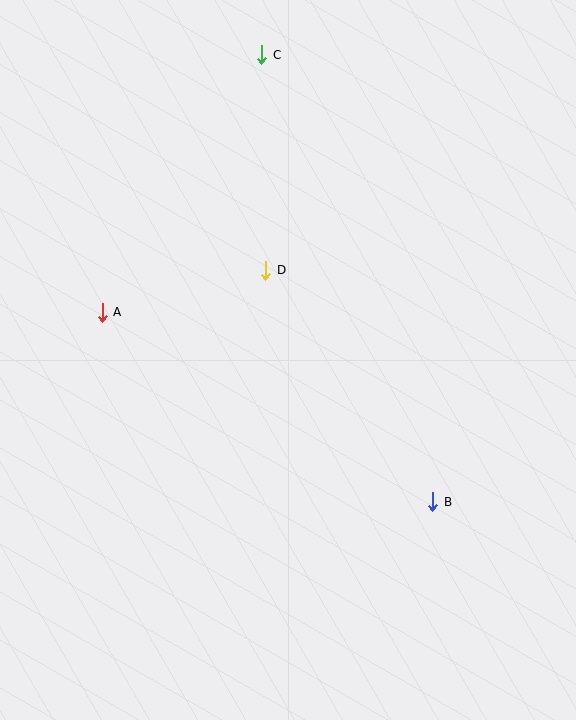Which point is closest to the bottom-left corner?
Point A is closest to the bottom-left corner.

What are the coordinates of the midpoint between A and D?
The midpoint between A and D is at (184, 291).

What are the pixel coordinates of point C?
Point C is at (262, 55).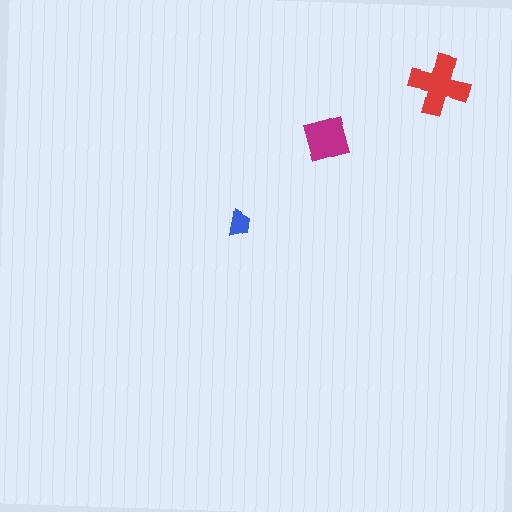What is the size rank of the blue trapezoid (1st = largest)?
3rd.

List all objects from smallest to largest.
The blue trapezoid, the magenta diamond, the red cross.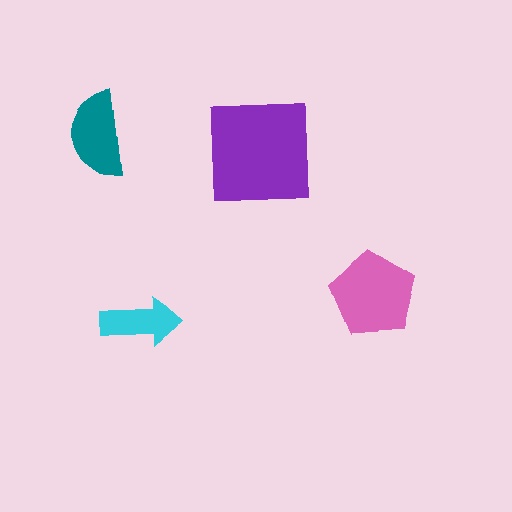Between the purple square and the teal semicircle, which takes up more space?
The purple square.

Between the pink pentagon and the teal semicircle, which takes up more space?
The pink pentagon.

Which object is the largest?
The purple square.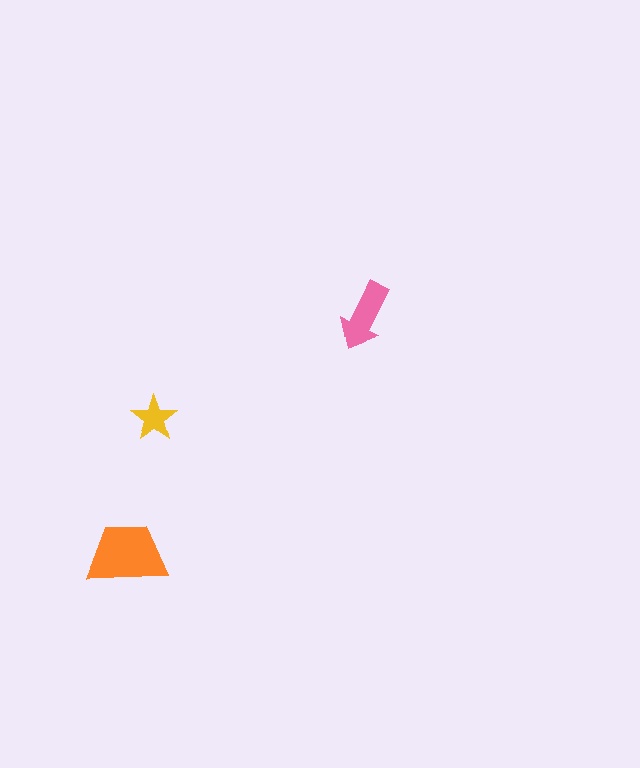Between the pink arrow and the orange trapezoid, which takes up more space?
The orange trapezoid.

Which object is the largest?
The orange trapezoid.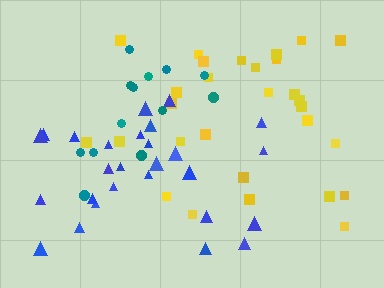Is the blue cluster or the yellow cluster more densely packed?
Yellow.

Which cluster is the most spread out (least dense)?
Teal.